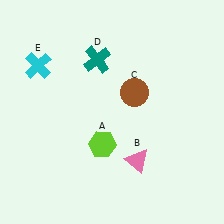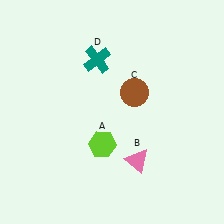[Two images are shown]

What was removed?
The cyan cross (E) was removed in Image 2.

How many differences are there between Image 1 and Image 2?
There is 1 difference between the two images.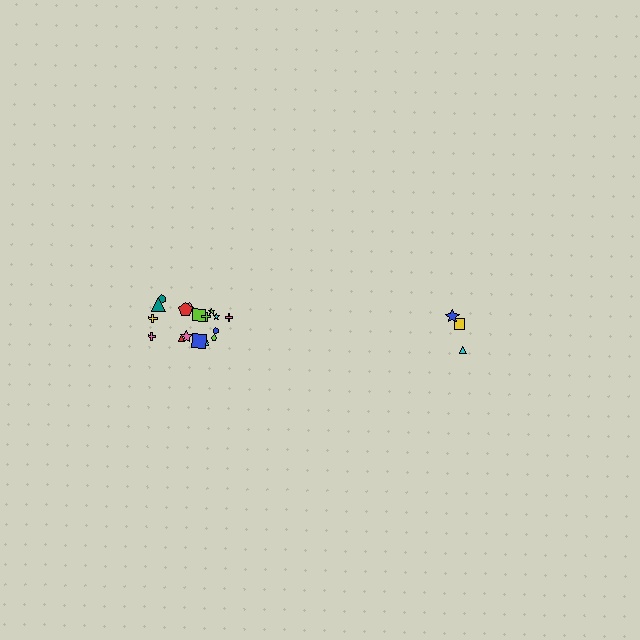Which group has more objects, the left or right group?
The left group.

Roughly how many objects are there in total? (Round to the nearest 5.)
Roughly 20 objects in total.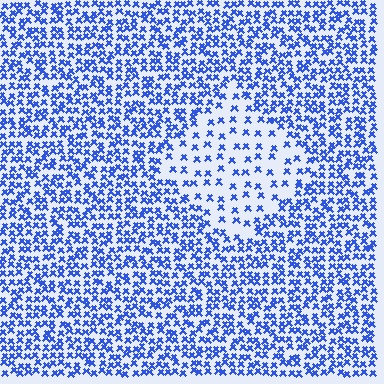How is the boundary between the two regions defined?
The boundary is defined by a change in element density (approximately 2.4x ratio). All elements are the same color, size, and shape.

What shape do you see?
I see a diamond.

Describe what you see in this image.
The image contains small blue elements arranged at two different densities. A diamond-shaped region is visible where the elements are less densely packed than the surrounding area.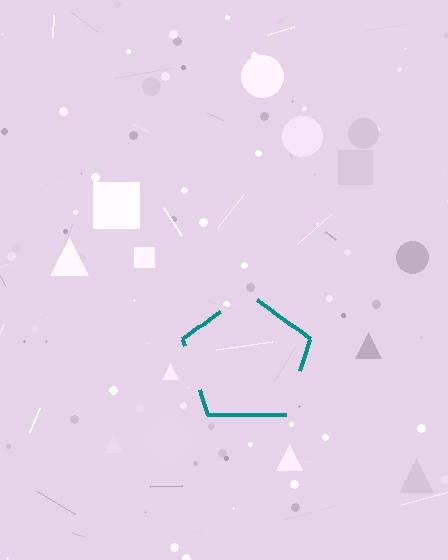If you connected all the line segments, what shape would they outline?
They would outline a pentagon.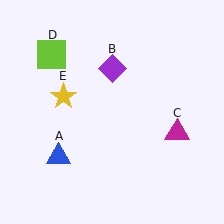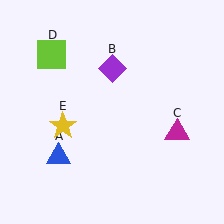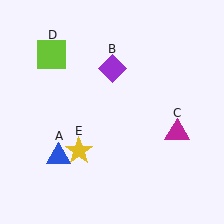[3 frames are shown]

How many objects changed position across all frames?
1 object changed position: yellow star (object E).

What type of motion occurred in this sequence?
The yellow star (object E) rotated counterclockwise around the center of the scene.